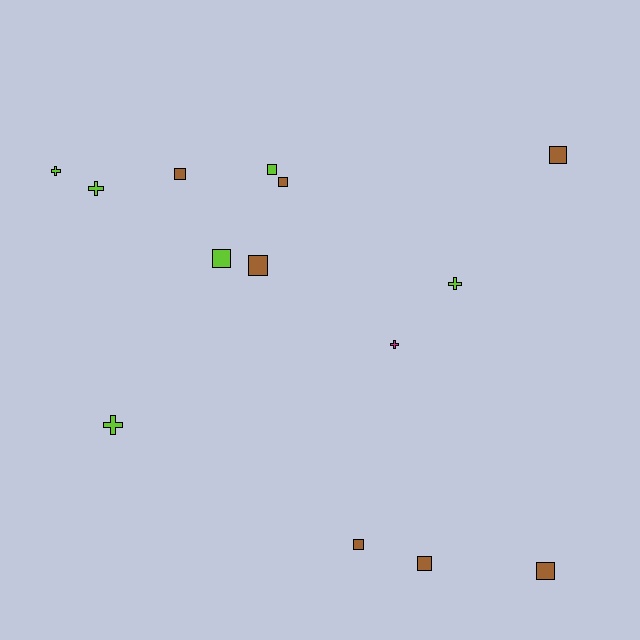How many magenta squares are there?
There are no magenta squares.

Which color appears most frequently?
Brown, with 7 objects.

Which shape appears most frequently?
Square, with 9 objects.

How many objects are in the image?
There are 14 objects.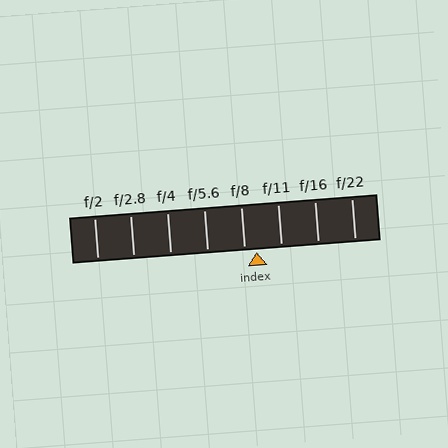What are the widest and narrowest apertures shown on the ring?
The widest aperture shown is f/2 and the narrowest is f/22.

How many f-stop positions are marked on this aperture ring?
There are 8 f-stop positions marked.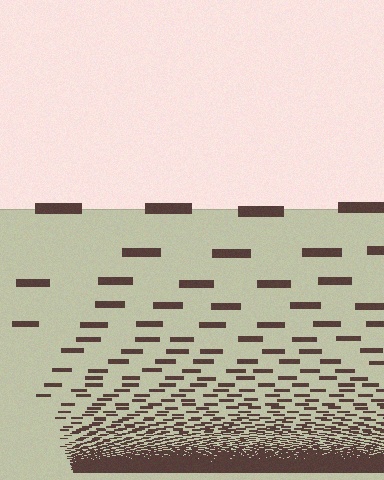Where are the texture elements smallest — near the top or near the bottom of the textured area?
Near the bottom.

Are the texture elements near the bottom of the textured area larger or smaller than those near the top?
Smaller. The gradient is inverted — elements near the bottom are smaller and denser.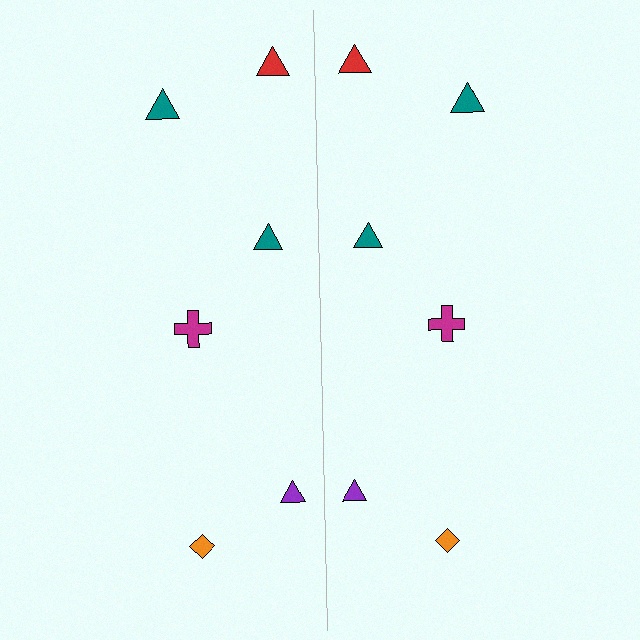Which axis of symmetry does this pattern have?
The pattern has a vertical axis of symmetry running through the center of the image.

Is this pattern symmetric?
Yes, this pattern has bilateral (reflection) symmetry.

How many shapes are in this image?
There are 12 shapes in this image.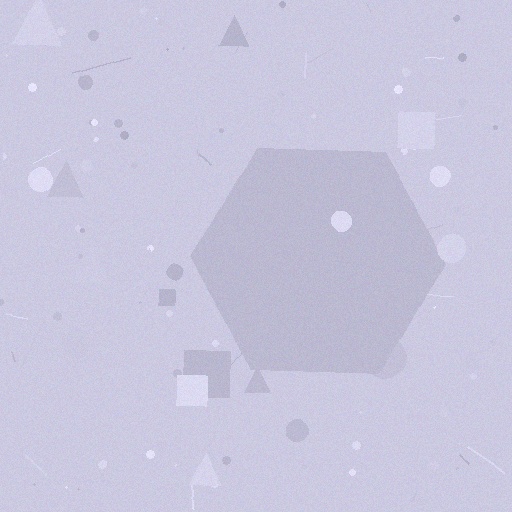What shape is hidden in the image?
A hexagon is hidden in the image.